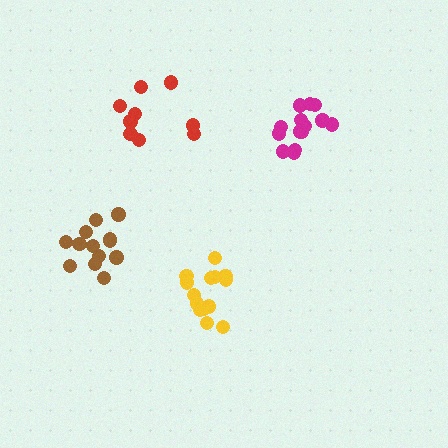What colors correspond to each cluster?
The clusters are colored: brown, red, magenta, yellow.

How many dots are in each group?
Group 1: 13 dots, Group 2: 9 dots, Group 3: 14 dots, Group 4: 14 dots (50 total).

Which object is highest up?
The red cluster is topmost.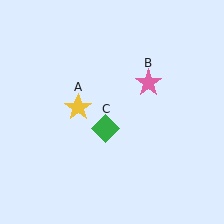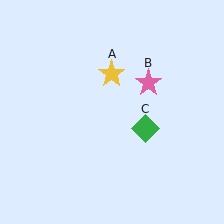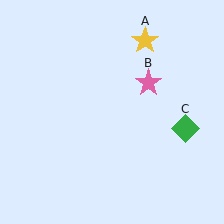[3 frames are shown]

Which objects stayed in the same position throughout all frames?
Pink star (object B) remained stationary.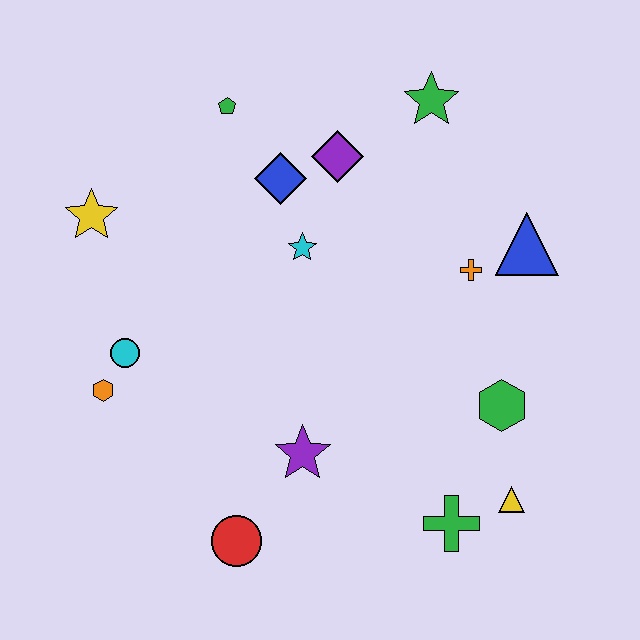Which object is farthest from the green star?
The red circle is farthest from the green star.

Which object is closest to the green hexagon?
The yellow triangle is closest to the green hexagon.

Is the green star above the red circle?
Yes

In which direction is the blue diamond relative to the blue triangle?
The blue diamond is to the left of the blue triangle.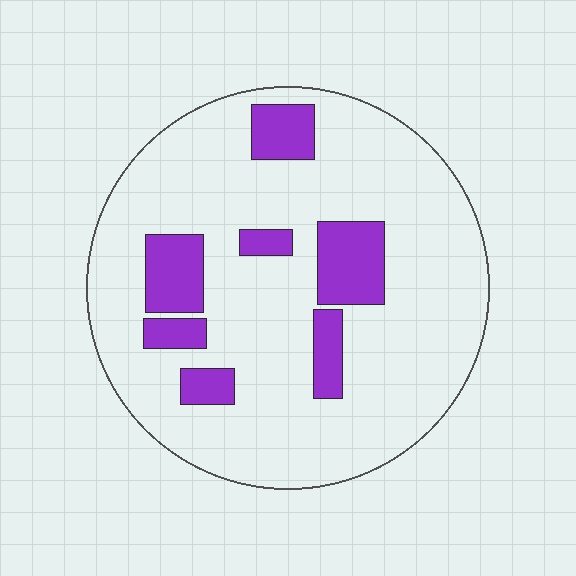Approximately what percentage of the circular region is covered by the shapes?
Approximately 15%.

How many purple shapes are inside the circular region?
7.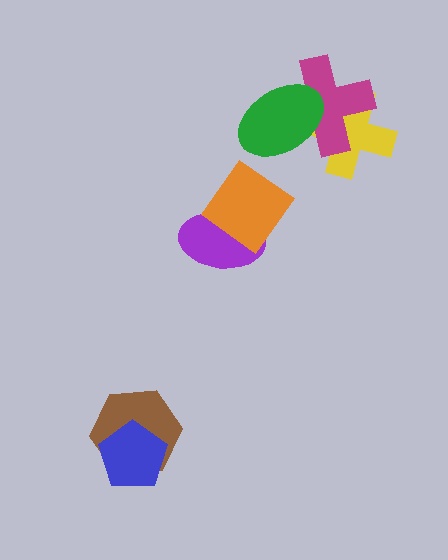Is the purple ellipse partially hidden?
Yes, it is partially covered by another shape.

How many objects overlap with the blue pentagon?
1 object overlaps with the blue pentagon.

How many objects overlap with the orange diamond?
1 object overlaps with the orange diamond.